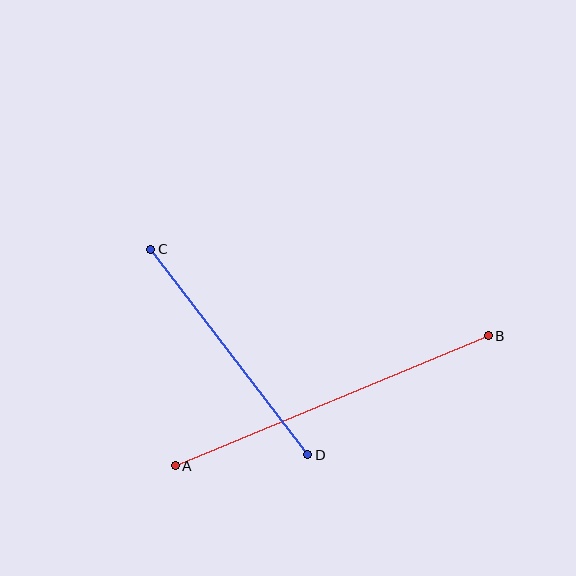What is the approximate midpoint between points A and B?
The midpoint is at approximately (332, 401) pixels.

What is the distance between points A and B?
The distance is approximately 339 pixels.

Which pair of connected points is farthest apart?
Points A and B are farthest apart.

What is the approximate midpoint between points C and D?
The midpoint is at approximately (229, 352) pixels.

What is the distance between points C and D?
The distance is approximately 259 pixels.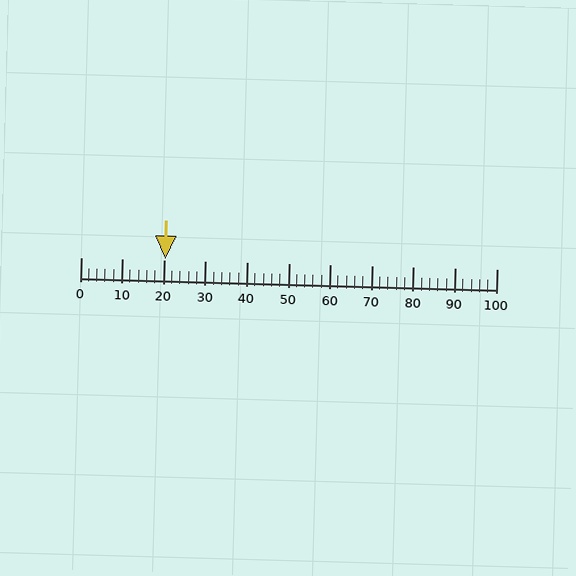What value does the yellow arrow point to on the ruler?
The yellow arrow points to approximately 20.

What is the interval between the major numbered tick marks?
The major tick marks are spaced 10 units apart.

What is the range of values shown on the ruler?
The ruler shows values from 0 to 100.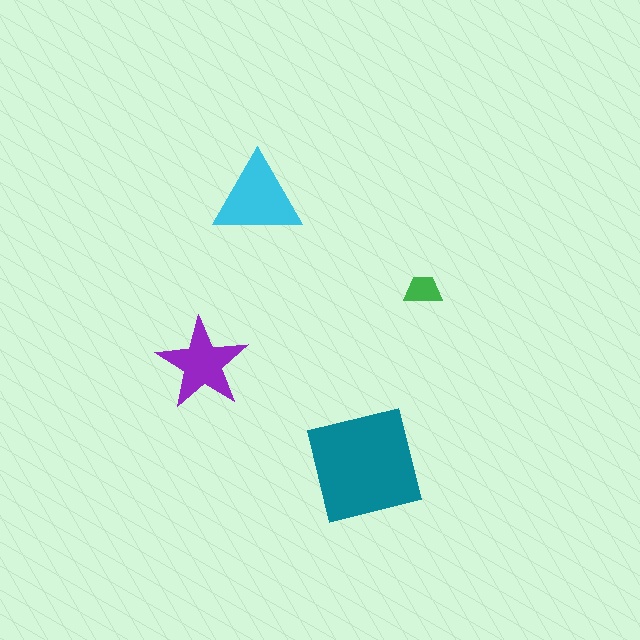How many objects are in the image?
There are 4 objects in the image.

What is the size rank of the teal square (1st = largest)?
1st.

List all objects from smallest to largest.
The green trapezoid, the purple star, the cyan triangle, the teal square.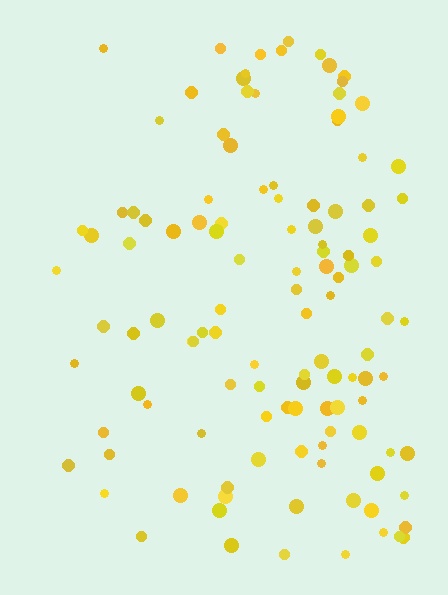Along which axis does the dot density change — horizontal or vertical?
Horizontal.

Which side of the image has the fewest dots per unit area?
The left.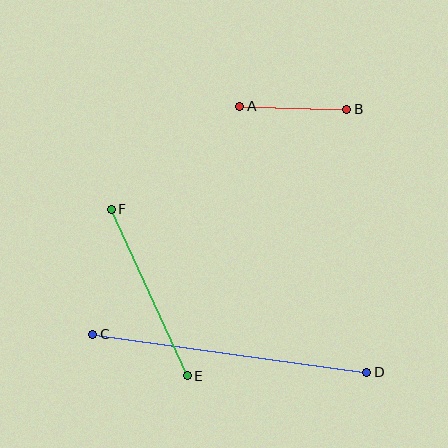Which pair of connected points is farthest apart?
Points C and D are farthest apart.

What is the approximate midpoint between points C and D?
The midpoint is at approximately (230, 353) pixels.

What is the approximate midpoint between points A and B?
The midpoint is at approximately (293, 108) pixels.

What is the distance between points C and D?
The distance is approximately 277 pixels.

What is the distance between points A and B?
The distance is approximately 107 pixels.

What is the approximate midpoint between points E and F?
The midpoint is at approximately (149, 292) pixels.